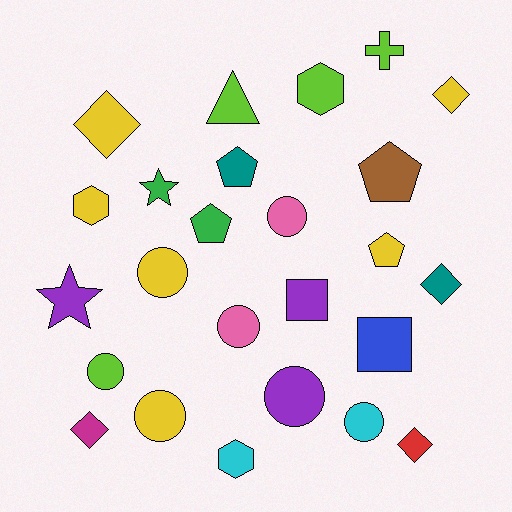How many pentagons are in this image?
There are 4 pentagons.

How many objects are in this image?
There are 25 objects.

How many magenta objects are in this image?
There is 1 magenta object.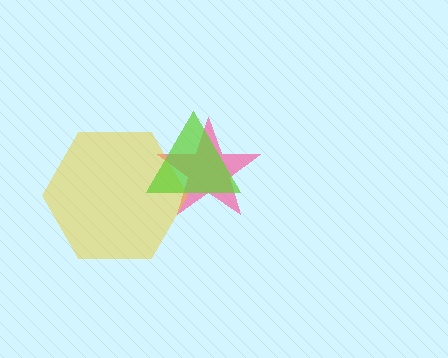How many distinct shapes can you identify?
There are 3 distinct shapes: a pink star, a yellow hexagon, a lime triangle.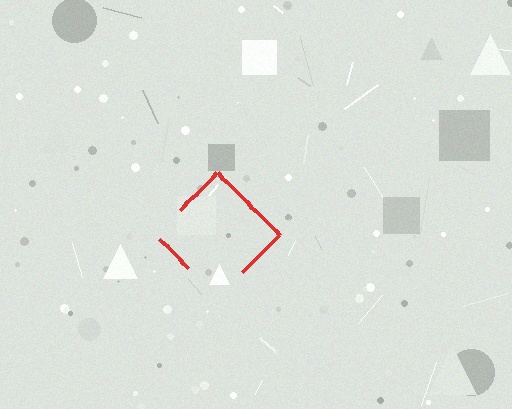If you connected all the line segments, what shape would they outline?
They would outline a diamond.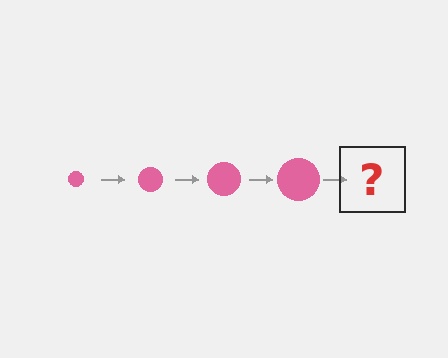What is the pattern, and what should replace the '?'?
The pattern is that the circle gets progressively larger each step. The '?' should be a pink circle, larger than the previous one.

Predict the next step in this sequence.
The next step is a pink circle, larger than the previous one.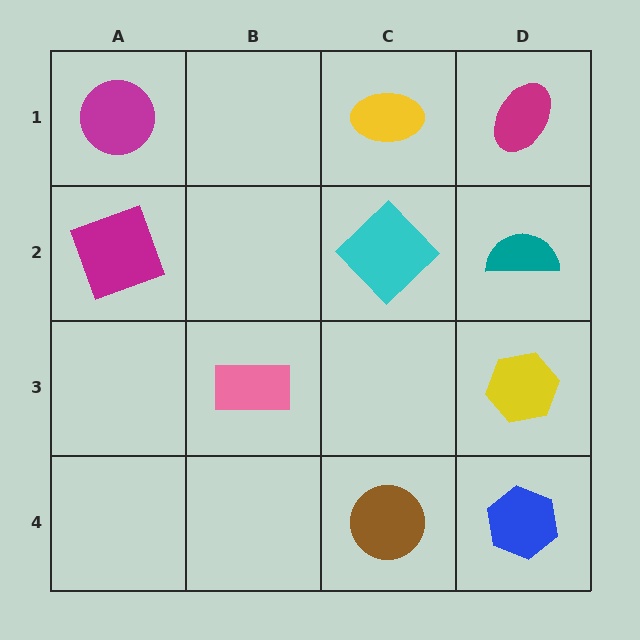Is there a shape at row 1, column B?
No, that cell is empty.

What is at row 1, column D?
A magenta ellipse.